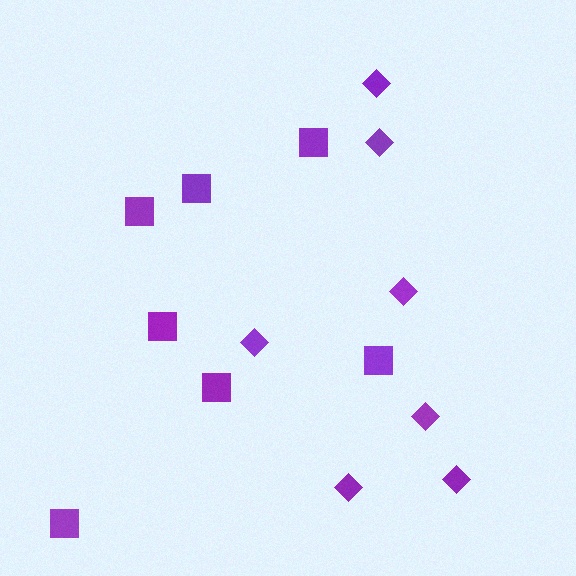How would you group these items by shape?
There are 2 groups: one group of squares (7) and one group of diamonds (7).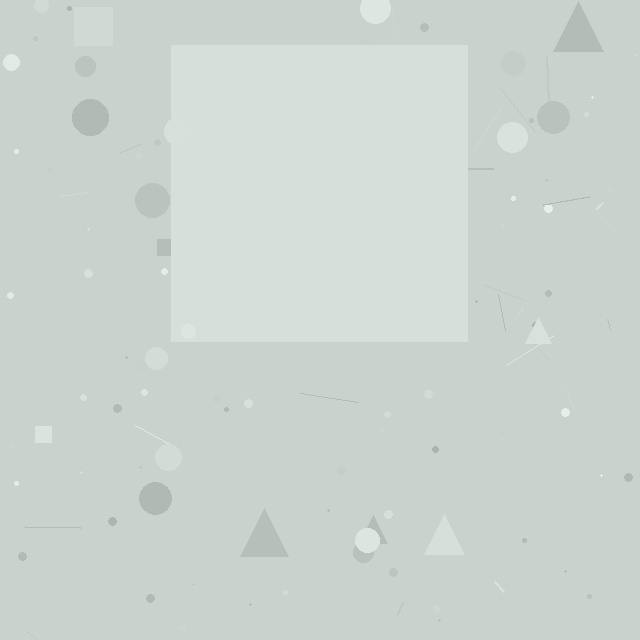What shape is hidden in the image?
A square is hidden in the image.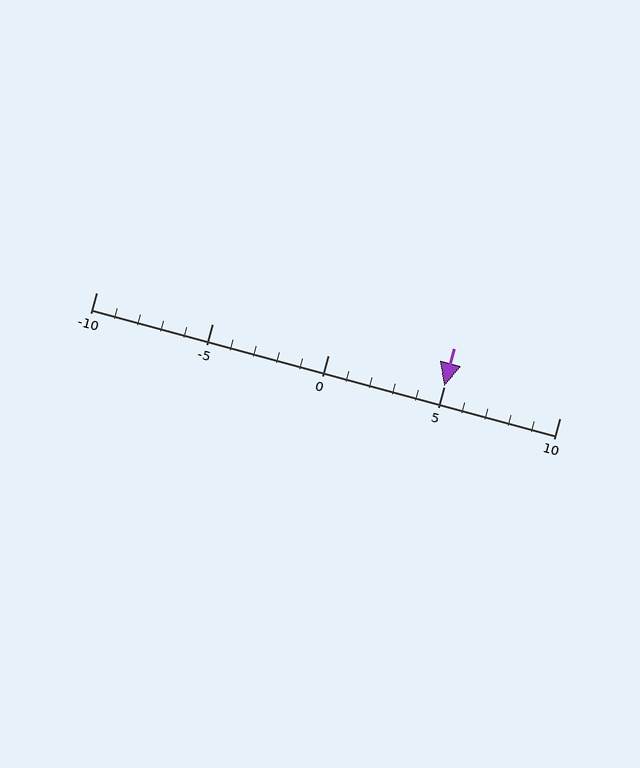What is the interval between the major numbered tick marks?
The major tick marks are spaced 5 units apart.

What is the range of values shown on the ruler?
The ruler shows values from -10 to 10.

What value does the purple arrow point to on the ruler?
The purple arrow points to approximately 5.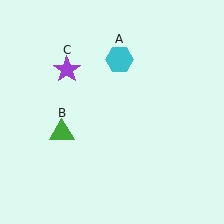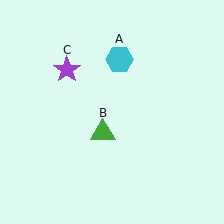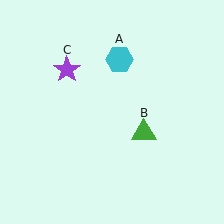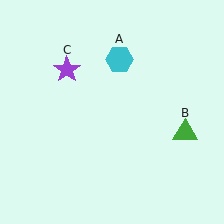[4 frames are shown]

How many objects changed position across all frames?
1 object changed position: green triangle (object B).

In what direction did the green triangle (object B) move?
The green triangle (object B) moved right.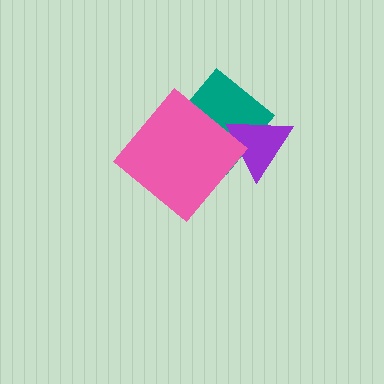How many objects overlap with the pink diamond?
1 object overlaps with the pink diamond.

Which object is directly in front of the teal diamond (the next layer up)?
The purple triangle is directly in front of the teal diamond.